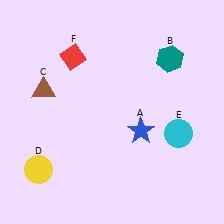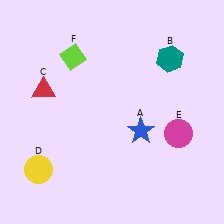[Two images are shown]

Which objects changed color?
C changed from brown to red. E changed from cyan to magenta. F changed from red to lime.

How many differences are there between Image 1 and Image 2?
There are 3 differences between the two images.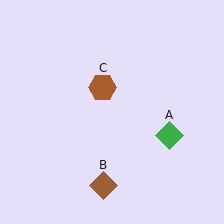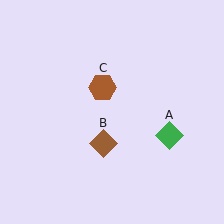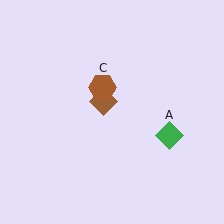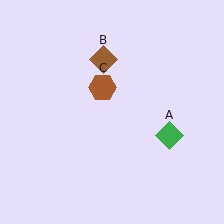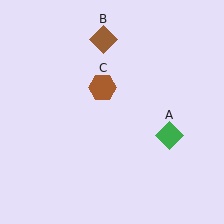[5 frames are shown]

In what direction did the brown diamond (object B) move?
The brown diamond (object B) moved up.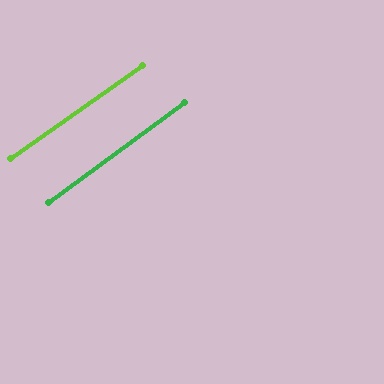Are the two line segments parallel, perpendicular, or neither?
Parallel — their directions differ by only 0.8°.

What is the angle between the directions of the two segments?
Approximately 1 degree.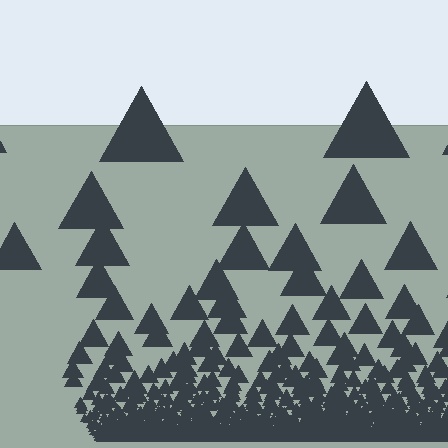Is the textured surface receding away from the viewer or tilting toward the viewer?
The surface appears to tilt toward the viewer. Texture elements get larger and sparser toward the top.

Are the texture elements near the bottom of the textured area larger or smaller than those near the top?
Smaller. The gradient is inverted — elements near the bottom are smaller and denser.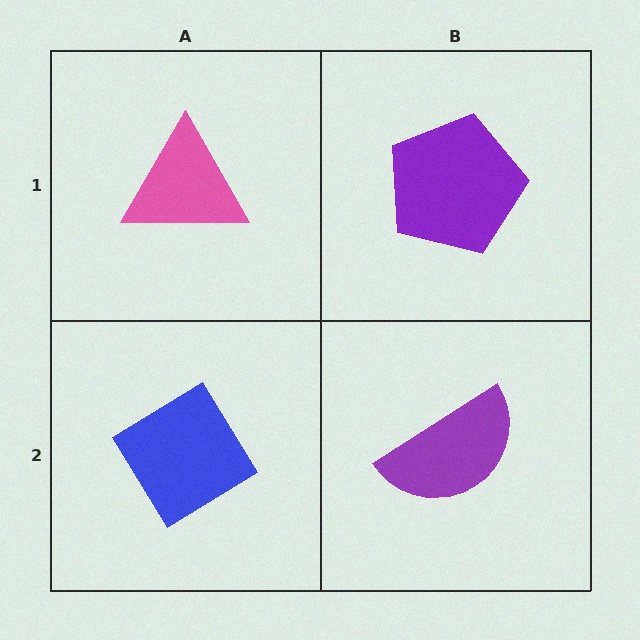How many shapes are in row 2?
2 shapes.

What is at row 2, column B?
A purple semicircle.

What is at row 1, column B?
A purple pentagon.